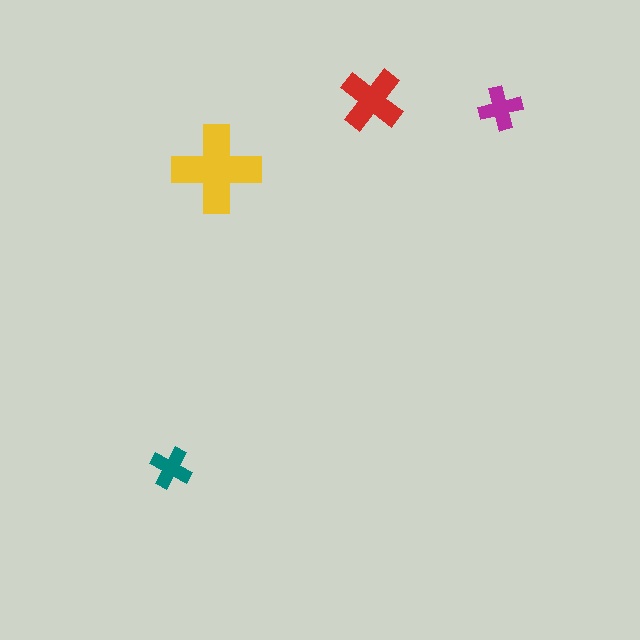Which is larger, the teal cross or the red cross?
The red one.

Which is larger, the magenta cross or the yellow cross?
The yellow one.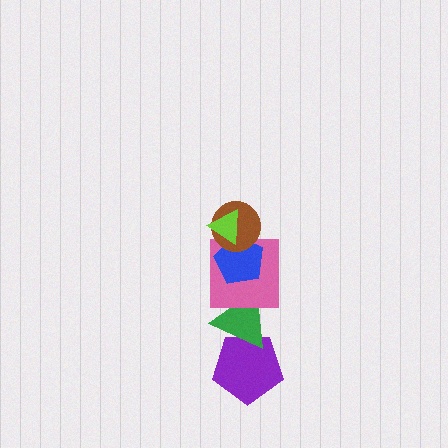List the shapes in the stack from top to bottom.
From top to bottom: the lime triangle, the brown circle, the blue pentagon, the pink square, the green triangle, the purple pentagon.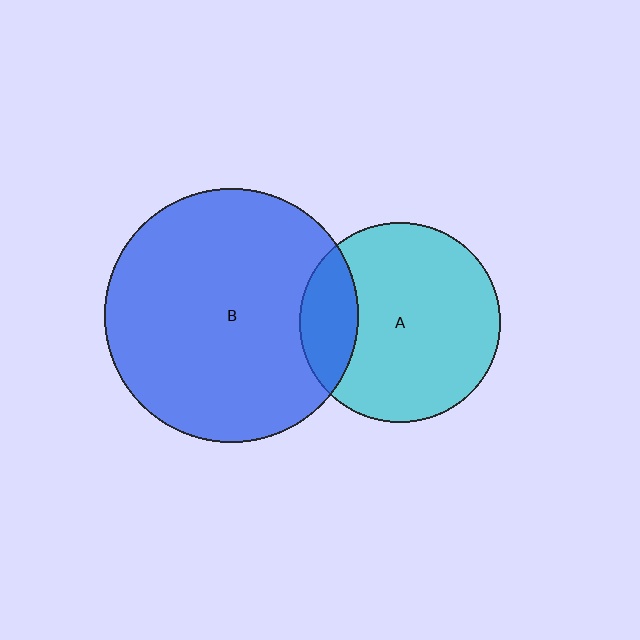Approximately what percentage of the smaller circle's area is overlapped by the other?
Approximately 20%.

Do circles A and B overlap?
Yes.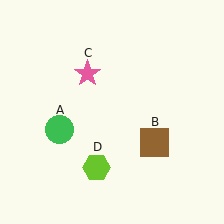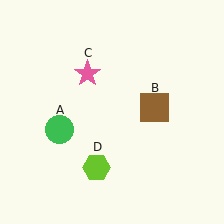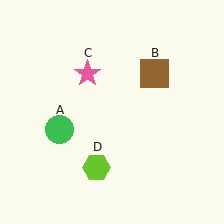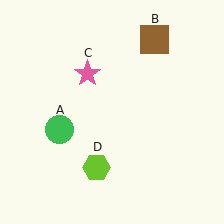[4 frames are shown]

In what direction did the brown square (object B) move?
The brown square (object B) moved up.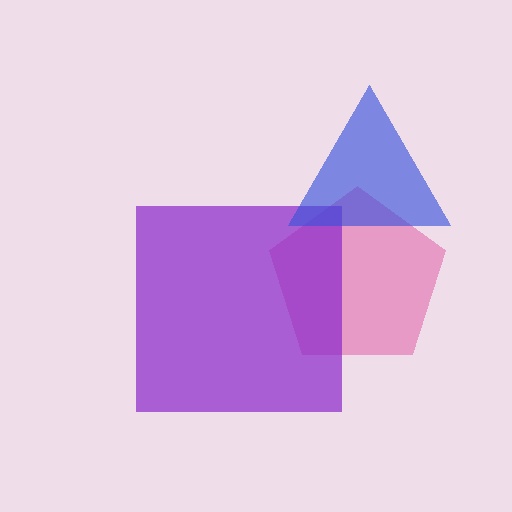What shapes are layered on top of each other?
The layered shapes are: a pink pentagon, a purple square, a blue triangle.